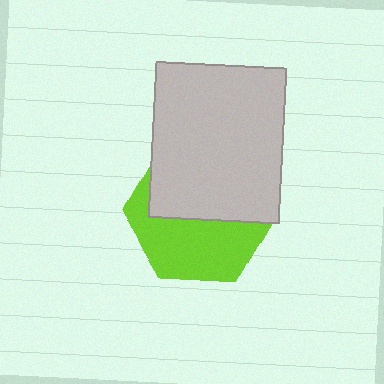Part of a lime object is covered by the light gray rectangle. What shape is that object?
It is a hexagon.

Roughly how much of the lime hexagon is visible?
About half of it is visible (roughly 48%).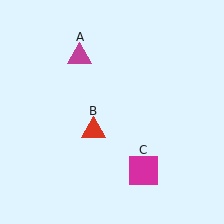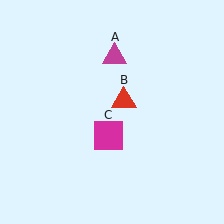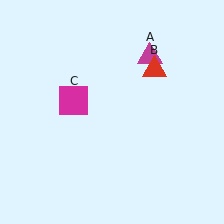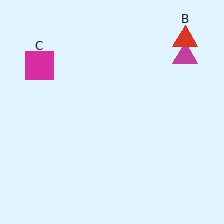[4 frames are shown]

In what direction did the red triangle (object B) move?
The red triangle (object B) moved up and to the right.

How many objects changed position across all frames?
3 objects changed position: magenta triangle (object A), red triangle (object B), magenta square (object C).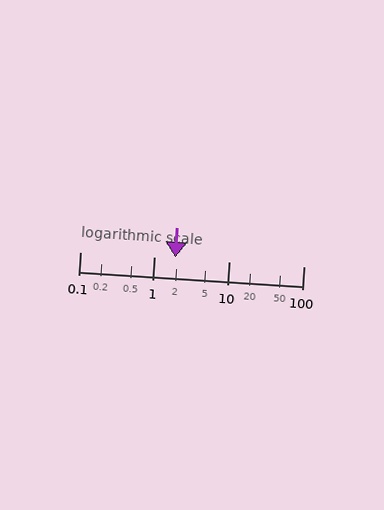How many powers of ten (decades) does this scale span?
The scale spans 3 decades, from 0.1 to 100.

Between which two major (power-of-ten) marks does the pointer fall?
The pointer is between 1 and 10.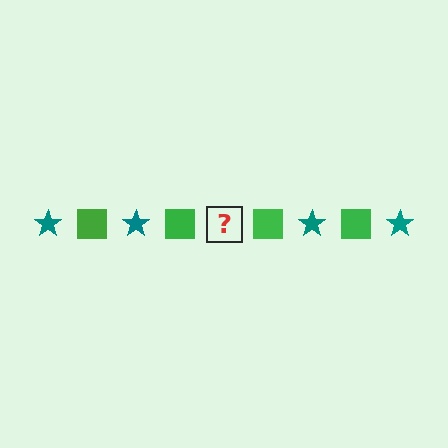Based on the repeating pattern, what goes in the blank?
The blank should be a teal star.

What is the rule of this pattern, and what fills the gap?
The rule is that the pattern alternates between teal star and green square. The gap should be filled with a teal star.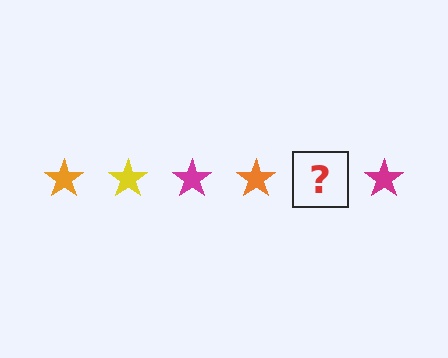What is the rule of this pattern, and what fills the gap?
The rule is that the pattern cycles through orange, yellow, magenta stars. The gap should be filled with a yellow star.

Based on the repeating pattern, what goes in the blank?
The blank should be a yellow star.